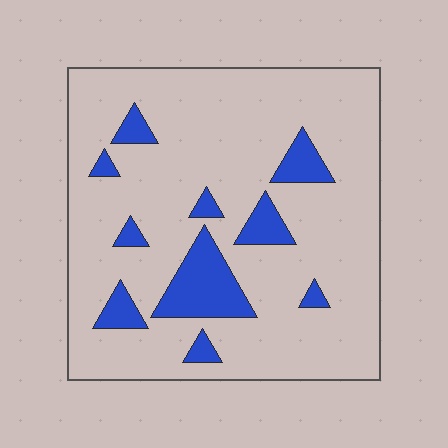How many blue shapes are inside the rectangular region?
10.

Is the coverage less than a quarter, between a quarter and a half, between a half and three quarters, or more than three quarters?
Less than a quarter.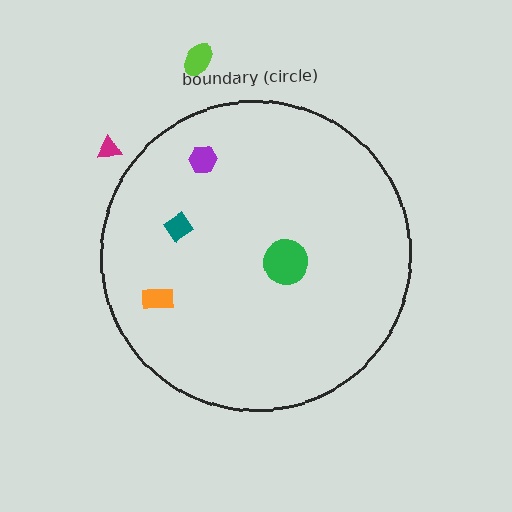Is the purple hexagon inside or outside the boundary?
Inside.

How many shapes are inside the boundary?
4 inside, 2 outside.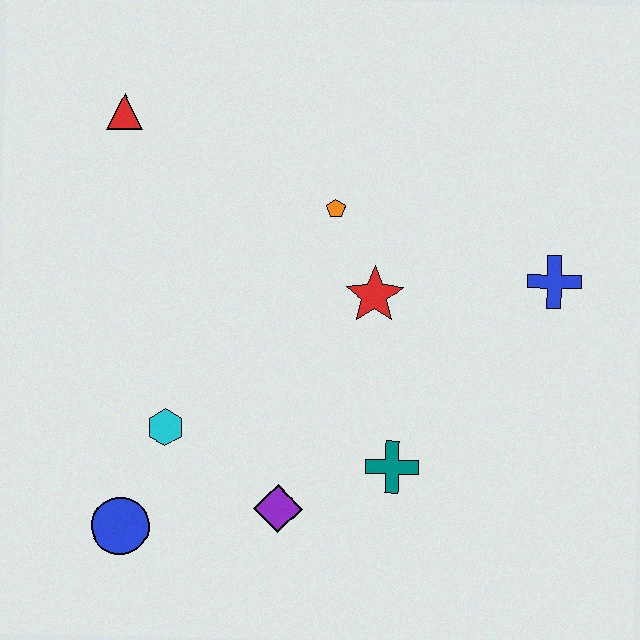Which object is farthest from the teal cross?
The red triangle is farthest from the teal cross.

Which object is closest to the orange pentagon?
The red star is closest to the orange pentagon.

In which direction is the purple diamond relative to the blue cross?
The purple diamond is to the left of the blue cross.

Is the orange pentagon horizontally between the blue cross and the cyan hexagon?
Yes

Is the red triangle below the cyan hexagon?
No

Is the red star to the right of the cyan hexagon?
Yes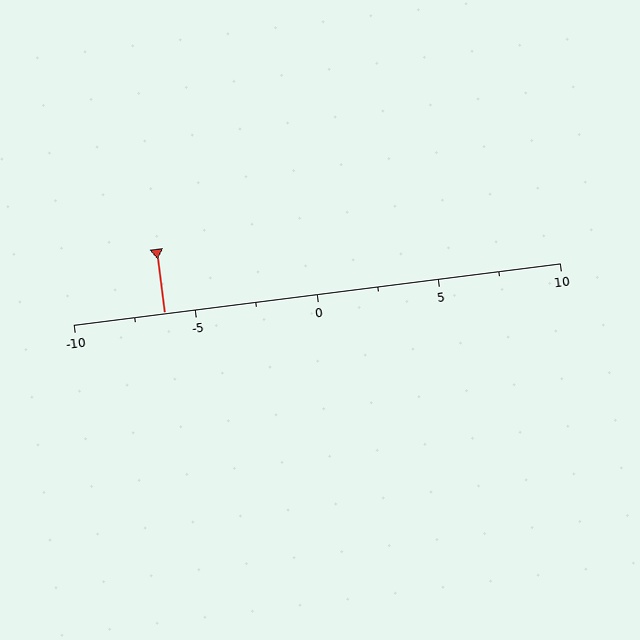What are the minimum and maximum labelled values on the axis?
The axis runs from -10 to 10.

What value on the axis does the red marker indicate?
The marker indicates approximately -6.2.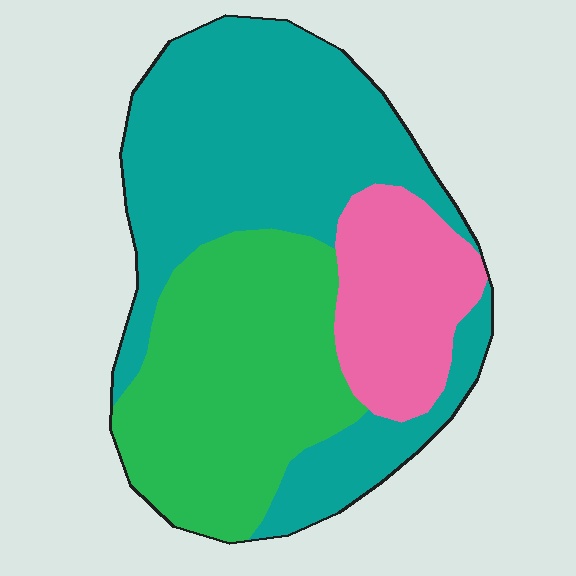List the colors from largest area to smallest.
From largest to smallest: teal, green, pink.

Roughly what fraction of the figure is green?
Green takes up between a quarter and a half of the figure.